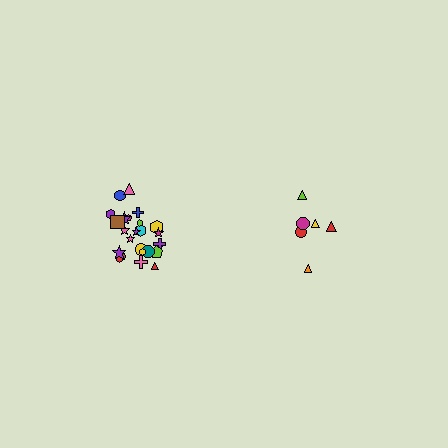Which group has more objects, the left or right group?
The left group.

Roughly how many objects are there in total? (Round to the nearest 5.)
Roughly 30 objects in total.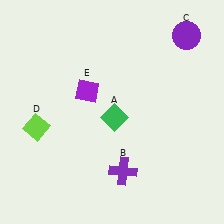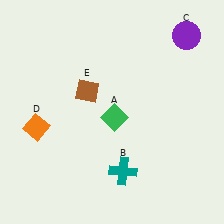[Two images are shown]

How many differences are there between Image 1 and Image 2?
There are 3 differences between the two images.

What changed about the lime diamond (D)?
In Image 1, D is lime. In Image 2, it changed to orange.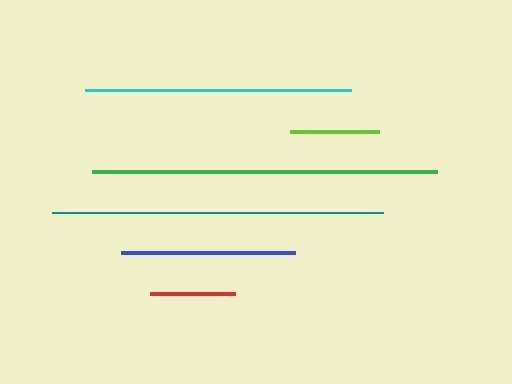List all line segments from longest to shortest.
From longest to shortest: green, teal, cyan, blue, lime, red.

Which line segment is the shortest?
The red line is the shortest at approximately 85 pixels.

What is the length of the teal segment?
The teal segment is approximately 331 pixels long.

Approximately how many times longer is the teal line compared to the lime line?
The teal line is approximately 3.7 times the length of the lime line.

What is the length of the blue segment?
The blue segment is approximately 173 pixels long.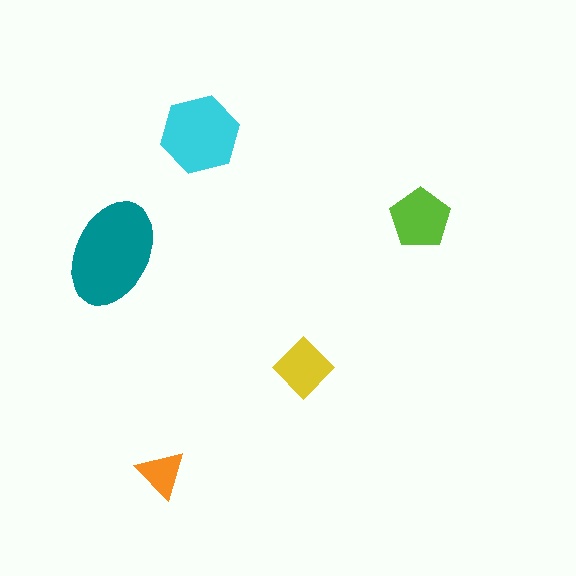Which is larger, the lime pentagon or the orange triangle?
The lime pentagon.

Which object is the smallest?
The orange triangle.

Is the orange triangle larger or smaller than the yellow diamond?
Smaller.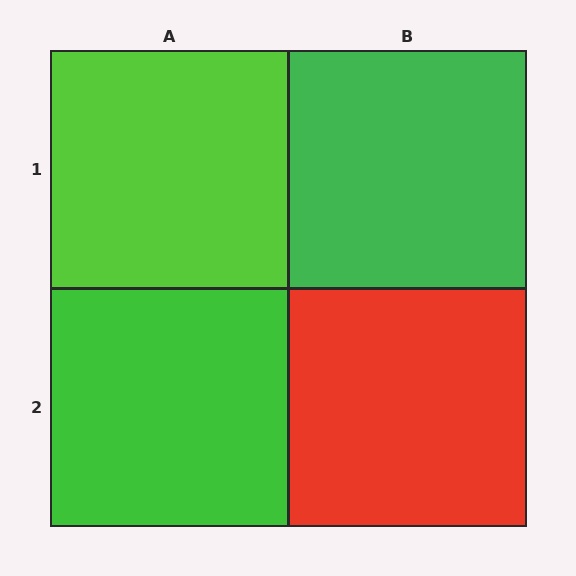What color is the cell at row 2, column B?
Red.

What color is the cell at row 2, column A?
Green.